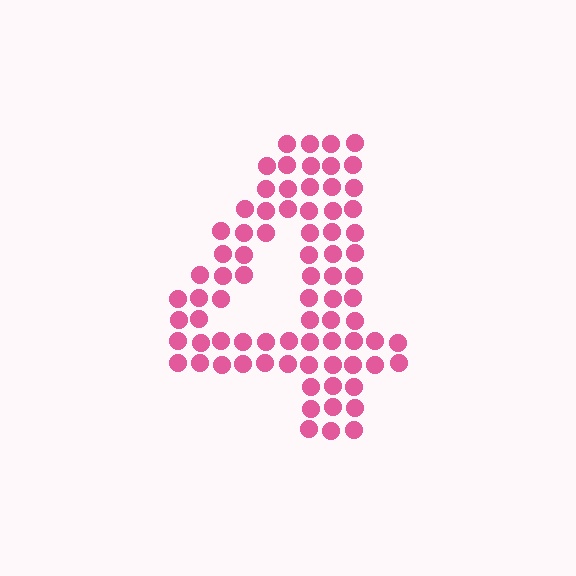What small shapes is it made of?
It is made of small circles.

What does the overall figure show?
The overall figure shows the digit 4.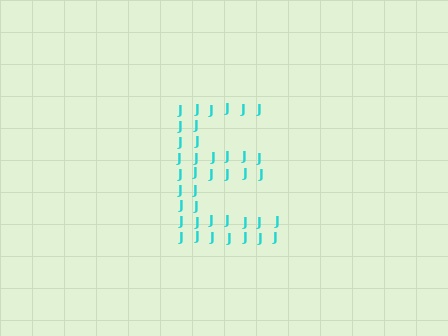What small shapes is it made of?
It is made of small letter J's.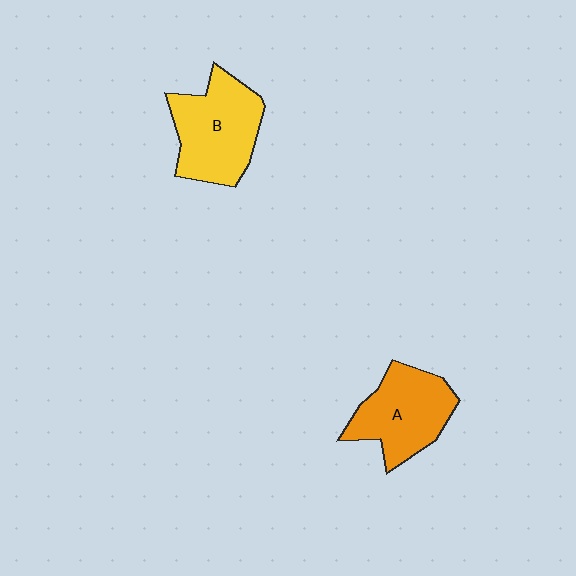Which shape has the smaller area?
Shape A (orange).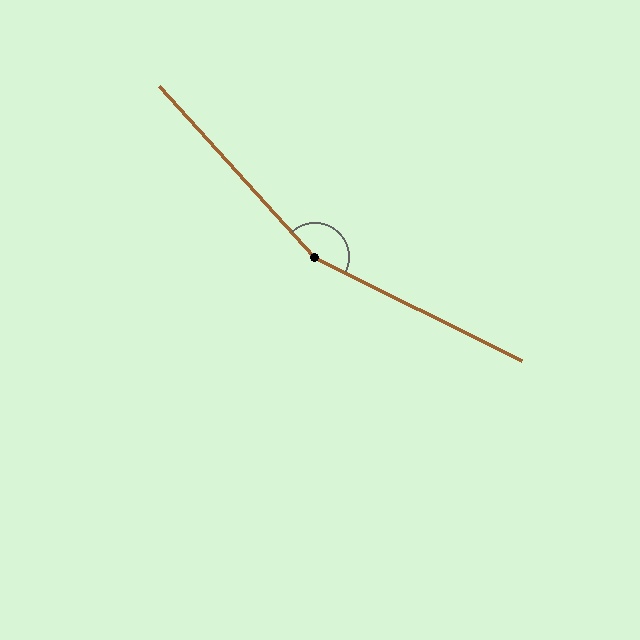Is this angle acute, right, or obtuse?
It is obtuse.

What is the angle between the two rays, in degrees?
Approximately 159 degrees.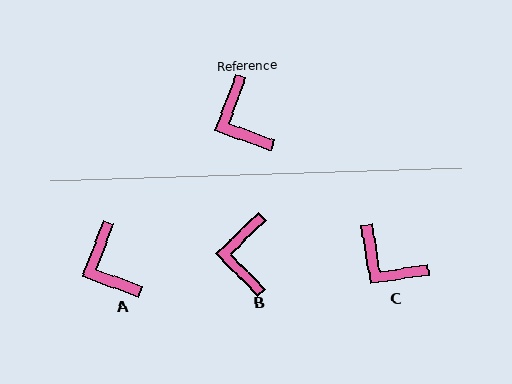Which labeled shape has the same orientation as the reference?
A.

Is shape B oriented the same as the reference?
No, it is off by about 25 degrees.